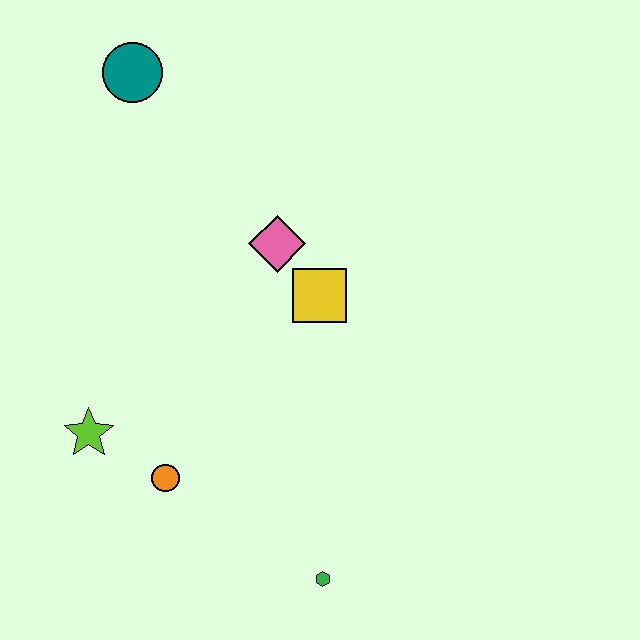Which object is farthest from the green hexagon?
The teal circle is farthest from the green hexagon.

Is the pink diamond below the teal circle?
Yes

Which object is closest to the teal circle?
The pink diamond is closest to the teal circle.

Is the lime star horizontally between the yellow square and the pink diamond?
No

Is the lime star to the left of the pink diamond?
Yes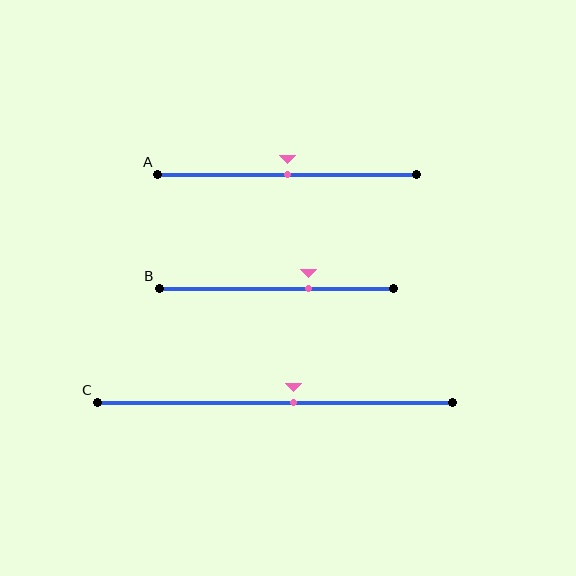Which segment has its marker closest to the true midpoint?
Segment A has its marker closest to the true midpoint.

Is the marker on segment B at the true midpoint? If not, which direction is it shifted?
No, the marker on segment B is shifted to the right by about 14% of the segment length.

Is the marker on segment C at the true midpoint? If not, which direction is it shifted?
No, the marker on segment C is shifted to the right by about 5% of the segment length.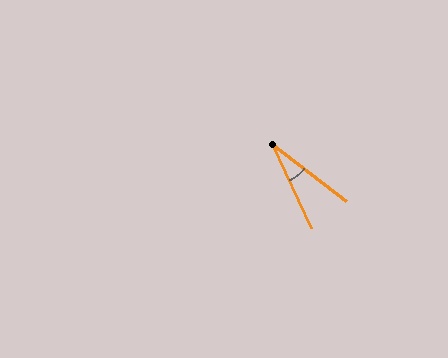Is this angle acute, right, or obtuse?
It is acute.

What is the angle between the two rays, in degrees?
Approximately 27 degrees.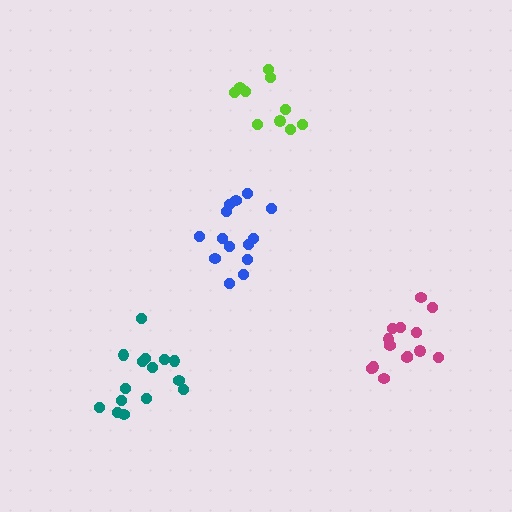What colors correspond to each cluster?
The clusters are colored: teal, magenta, lime, blue.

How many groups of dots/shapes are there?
There are 4 groups.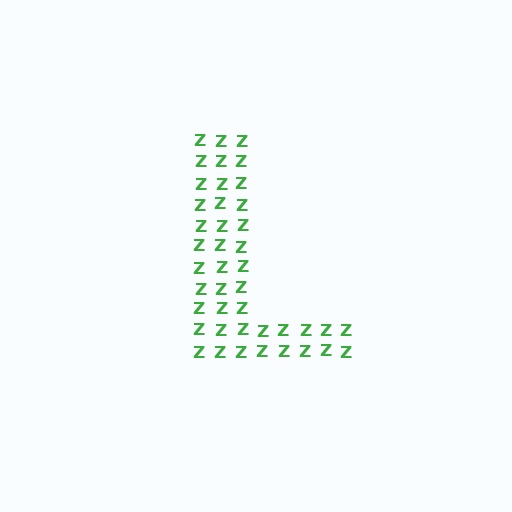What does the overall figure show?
The overall figure shows the letter L.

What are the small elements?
The small elements are letter Z's.